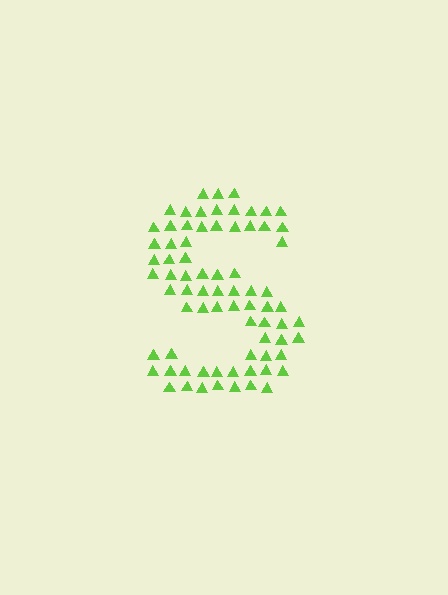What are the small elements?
The small elements are triangles.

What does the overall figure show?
The overall figure shows the letter S.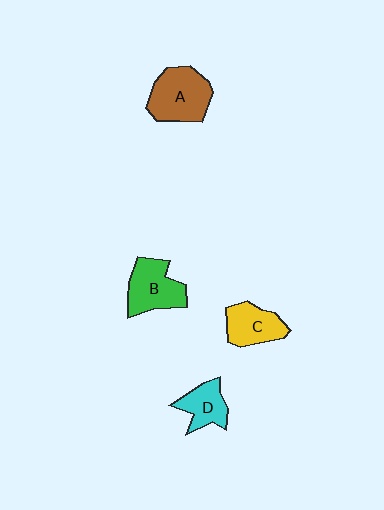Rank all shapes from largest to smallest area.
From largest to smallest: A (brown), B (green), C (yellow), D (cyan).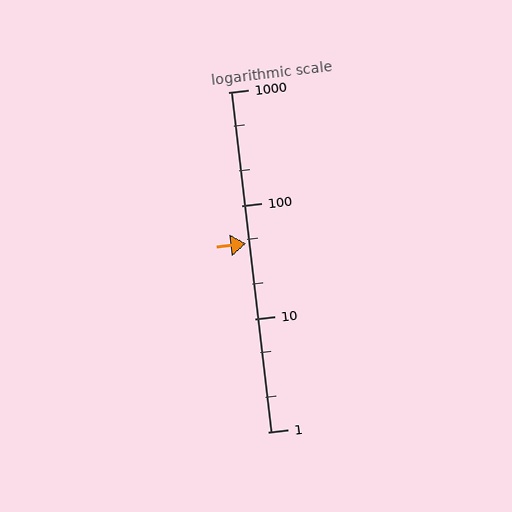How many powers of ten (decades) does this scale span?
The scale spans 3 decades, from 1 to 1000.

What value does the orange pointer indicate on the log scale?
The pointer indicates approximately 46.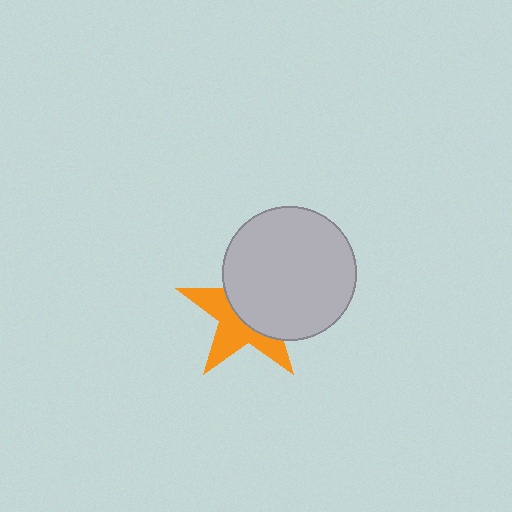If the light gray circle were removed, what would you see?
You would see the complete orange star.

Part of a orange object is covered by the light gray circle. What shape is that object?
It is a star.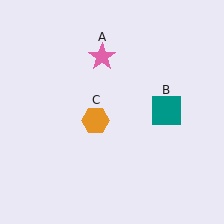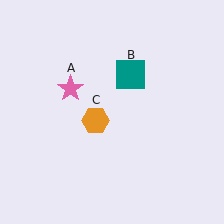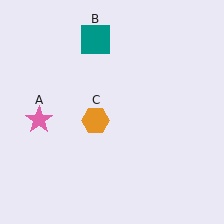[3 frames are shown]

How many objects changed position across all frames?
2 objects changed position: pink star (object A), teal square (object B).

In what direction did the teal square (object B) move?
The teal square (object B) moved up and to the left.